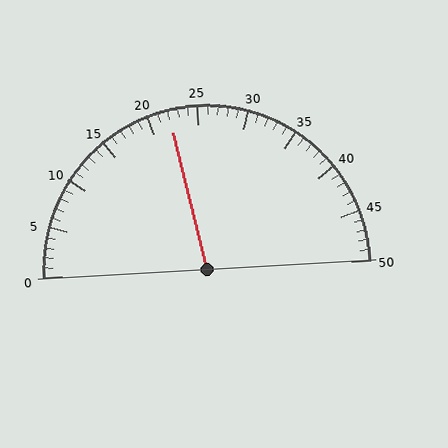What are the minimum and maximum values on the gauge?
The gauge ranges from 0 to 50.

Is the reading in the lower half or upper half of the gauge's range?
The reading is in the lower half of the range (0 to 50).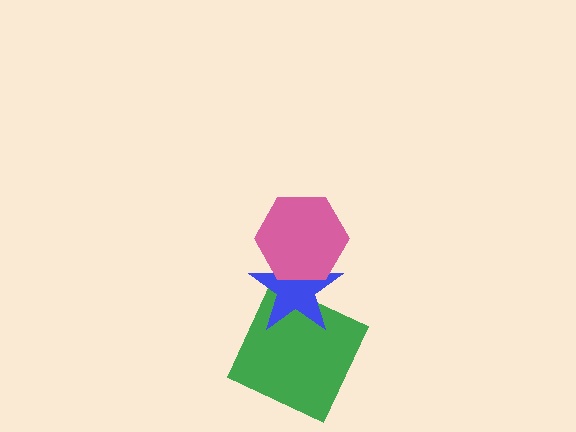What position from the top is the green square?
The green square is 3rd from the top.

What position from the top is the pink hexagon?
The pink hexagon is 1st from the top.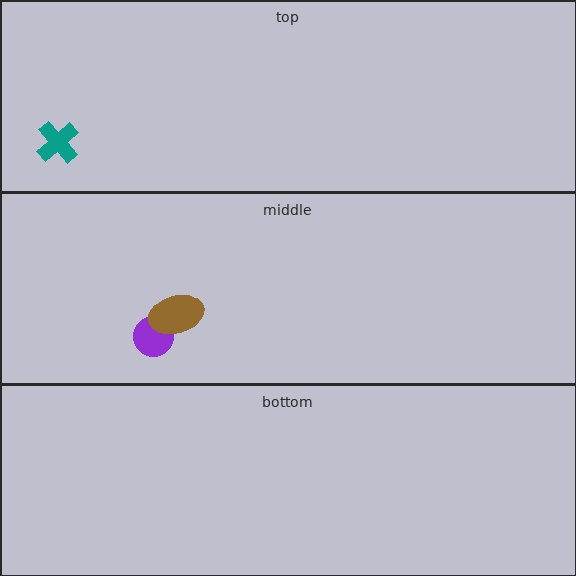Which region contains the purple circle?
The middle region.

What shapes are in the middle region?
The purple circle, the brown ellipse.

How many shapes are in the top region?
1.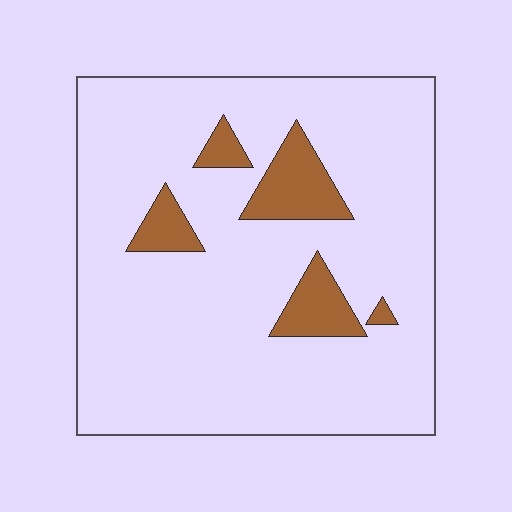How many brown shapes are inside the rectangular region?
5.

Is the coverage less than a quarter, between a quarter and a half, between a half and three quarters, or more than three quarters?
Less than a quarter.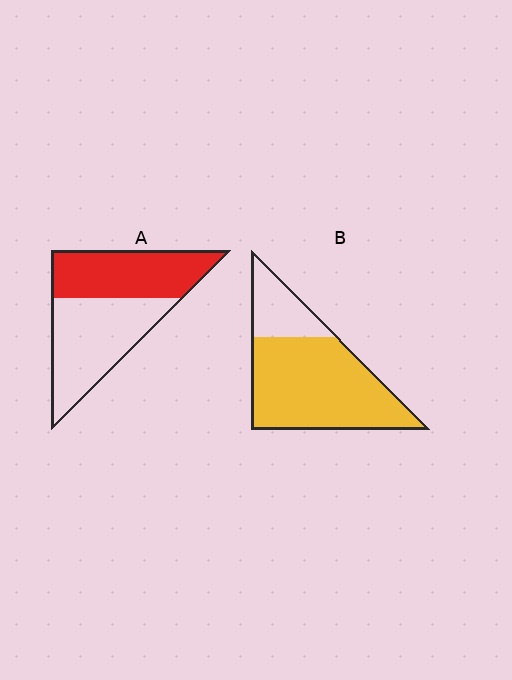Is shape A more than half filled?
Roughly half.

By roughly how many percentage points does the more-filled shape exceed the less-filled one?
By roughly 30 percentage points (B over A).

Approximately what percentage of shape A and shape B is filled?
A is approximately 45% and B is approximately 75%.